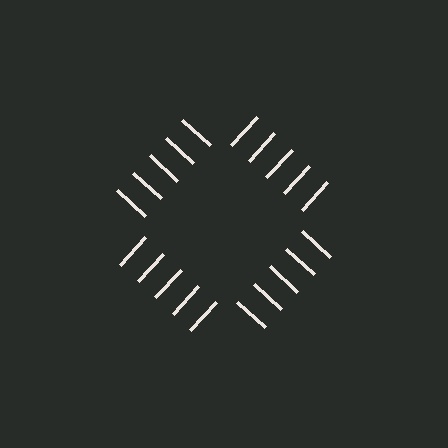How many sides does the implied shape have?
4 sides — the line-ends trace a square.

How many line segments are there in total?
20 — 5 along each of the 4 edges.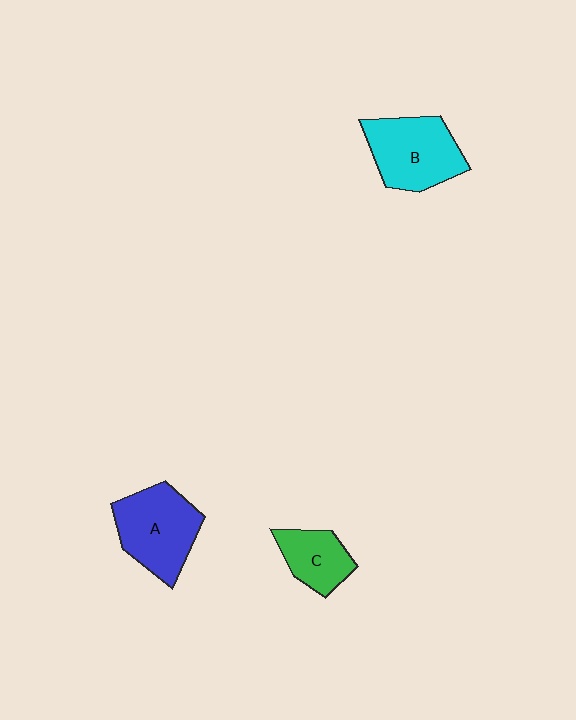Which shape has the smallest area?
Shape C (green).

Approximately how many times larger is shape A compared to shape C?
Approximately 1.7 times.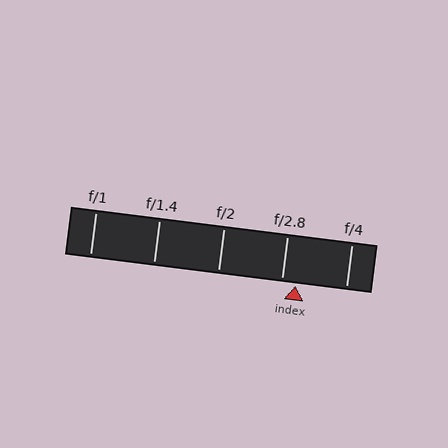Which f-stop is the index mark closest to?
The index mark is closest to f/2.8.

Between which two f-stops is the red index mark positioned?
The index mark is between f/2.8 and f/4.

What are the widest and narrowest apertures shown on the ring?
The widest aperture shown is f/1 and the narrowest is f/4.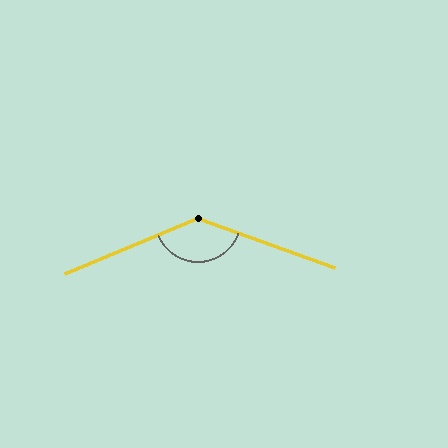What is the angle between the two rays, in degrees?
Approximately 137 degrees.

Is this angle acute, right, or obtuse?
It is obtuse.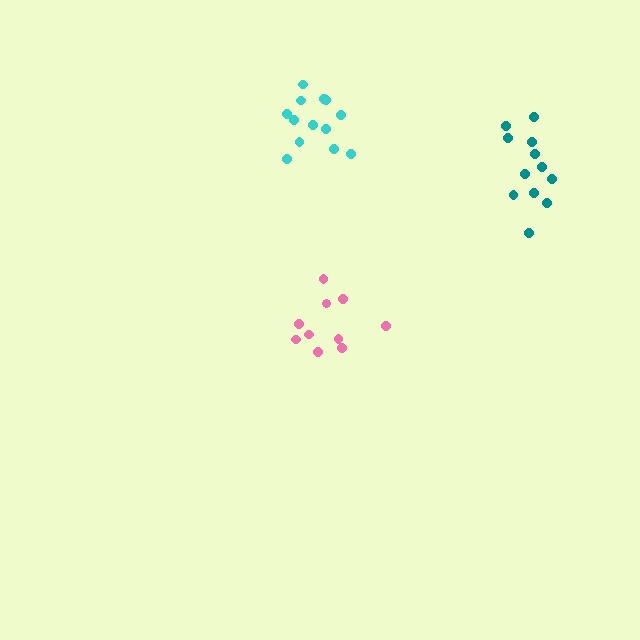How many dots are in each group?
Group 1: 10 dots, Group 2: 13 dots, Group 3: 12 dots (35 total).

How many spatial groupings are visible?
There are 3 spatial groupings.